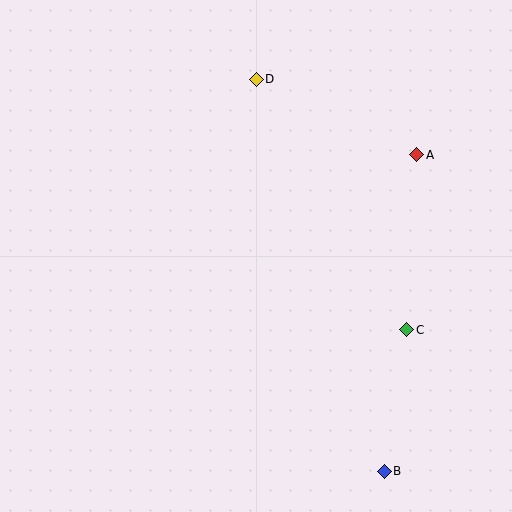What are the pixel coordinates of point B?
Point B is at (384, 471).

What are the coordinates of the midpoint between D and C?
The midpoint between D and C is at (331, 204).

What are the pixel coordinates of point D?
Point D is at (256, 79).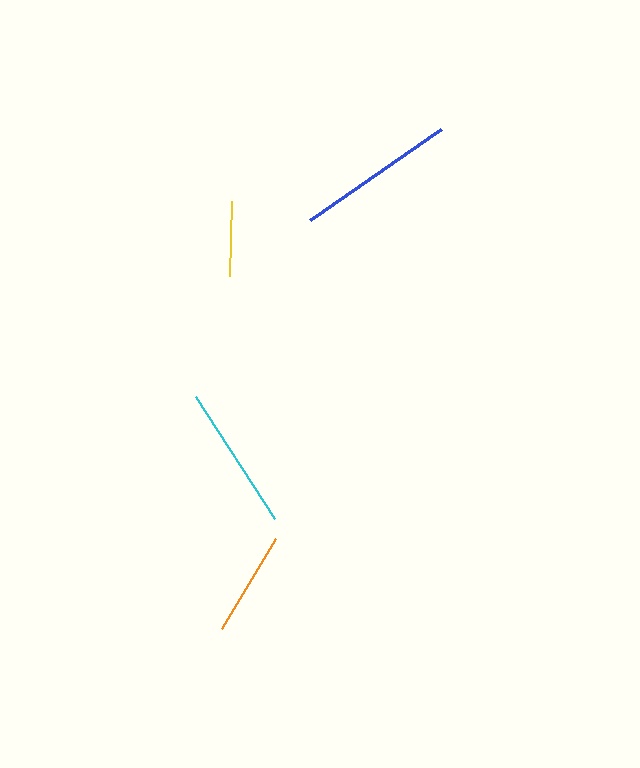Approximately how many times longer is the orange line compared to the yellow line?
The orange line is approximately 1.4 times the length of the yellow line.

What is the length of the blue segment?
The blue segment is approximately 160 pixels long.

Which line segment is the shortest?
The yellow line is the shortest at approximately 75 pixels.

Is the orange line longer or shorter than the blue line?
The blue line is longer than the orange line.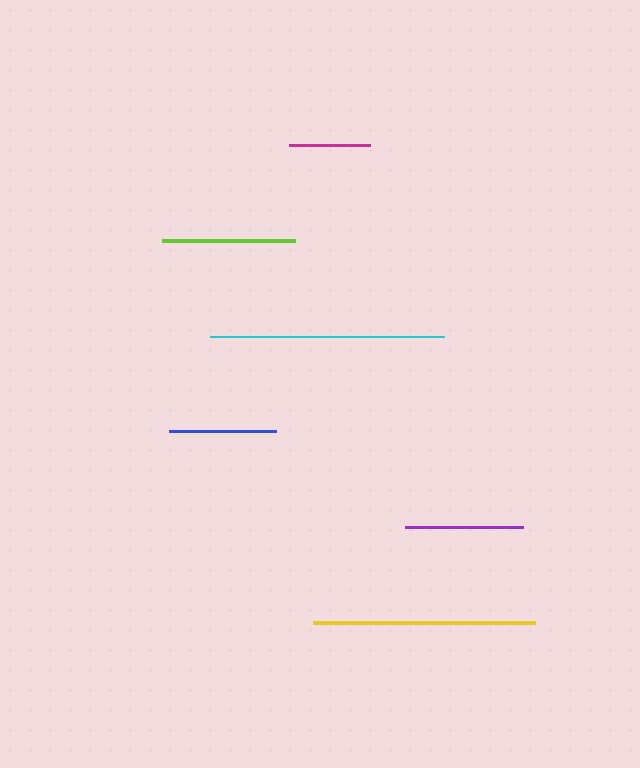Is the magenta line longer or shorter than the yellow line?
The yellow line is longer than the magenta line.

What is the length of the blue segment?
The blue segment is approximately 106 pixels long.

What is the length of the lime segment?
The lime segment is approximately 134 pixels long.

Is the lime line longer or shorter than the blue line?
The lime line is longer than the blue line.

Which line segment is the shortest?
The magenta line is the shortest at approximately 81 pixels.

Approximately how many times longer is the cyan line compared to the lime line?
The cyan line is approximately 1.7 times the length of the lime line.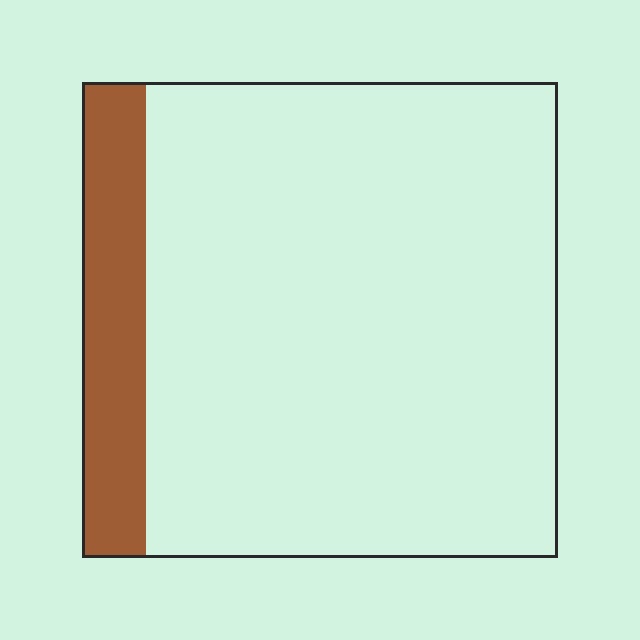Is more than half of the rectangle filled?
No.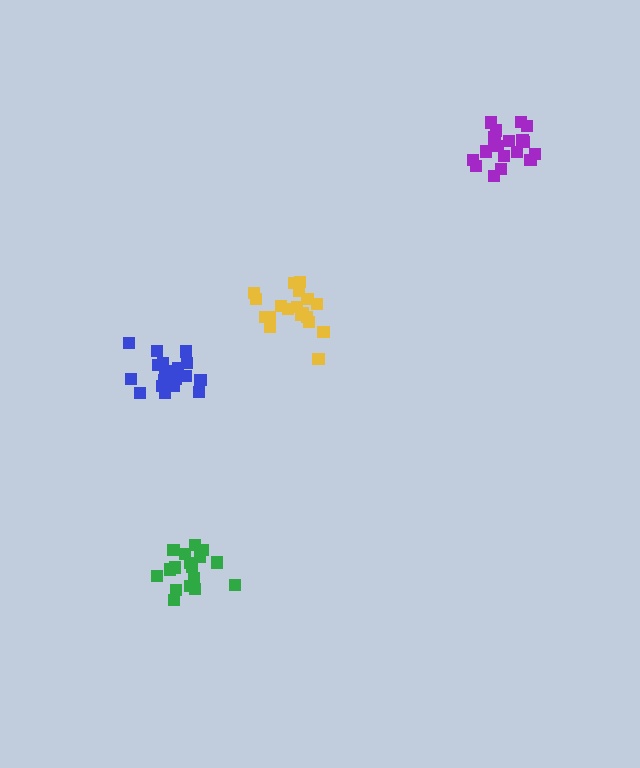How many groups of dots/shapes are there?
There are 4 groups.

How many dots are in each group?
Group 1: 17 dots, Group 2: 20 dots, Group 3: 20 dots, Group 4: 19 dots (76 total).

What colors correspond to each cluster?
The clusters are colored: green, blue, yellow, purple.